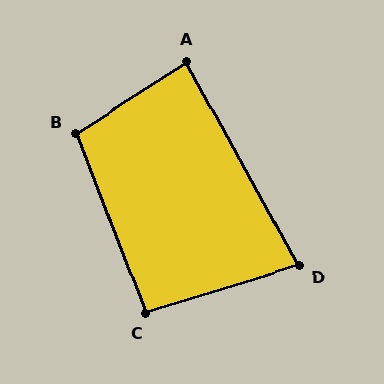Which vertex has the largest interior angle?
B, at approximately 102 degrees.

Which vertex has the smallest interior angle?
D, at approximately 78 degrees.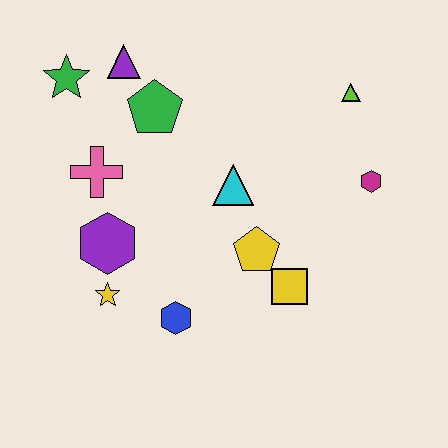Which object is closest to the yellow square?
The yellow pentagon is closest to the yellow square.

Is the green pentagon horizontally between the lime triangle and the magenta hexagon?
No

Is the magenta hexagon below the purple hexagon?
No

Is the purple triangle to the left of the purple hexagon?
No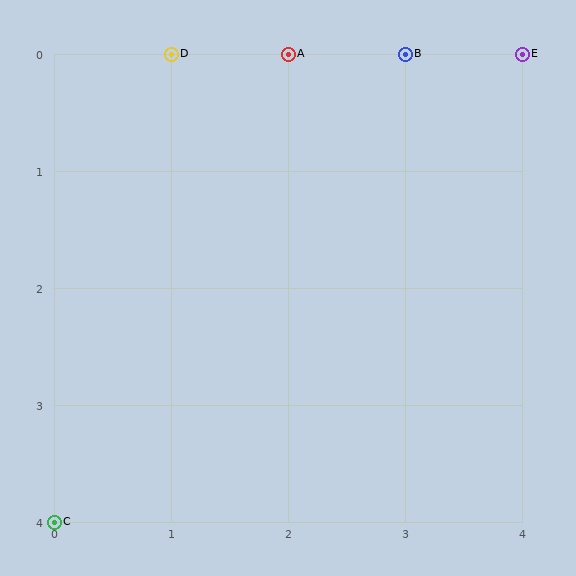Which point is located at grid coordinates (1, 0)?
Point D is at (1, 0).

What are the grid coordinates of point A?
Point A is at grid coordinates (2, 0).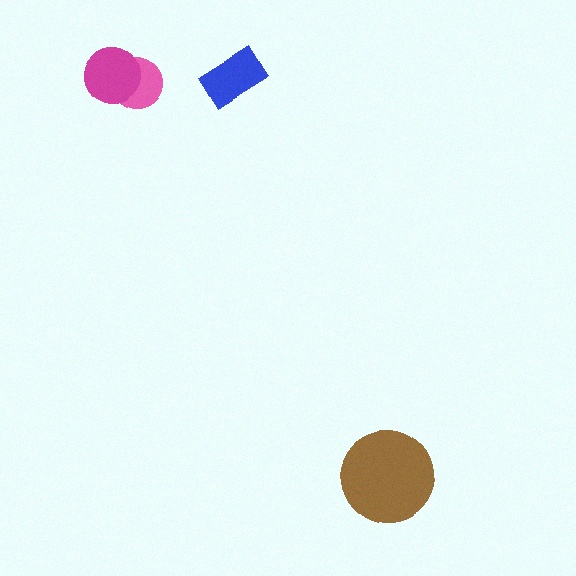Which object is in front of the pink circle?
The magenta circle is in front of the pink circle.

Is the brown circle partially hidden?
No, no other shape covers it.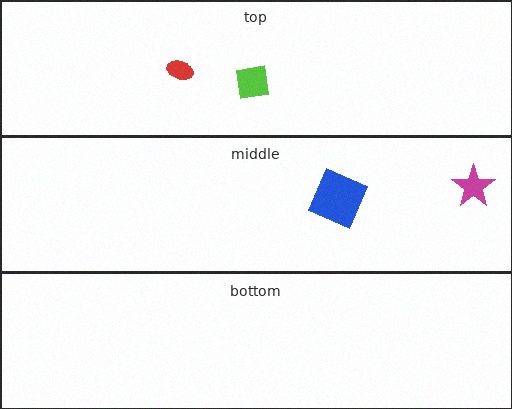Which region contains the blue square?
The middle region.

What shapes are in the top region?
The lime square, the red ellipse.